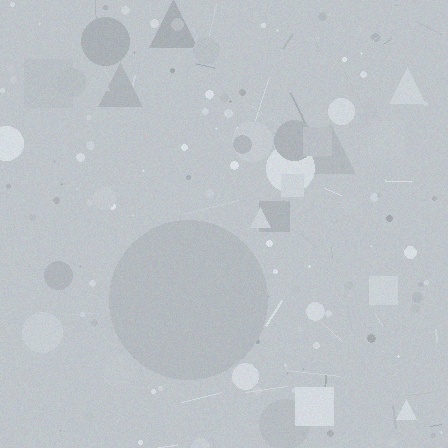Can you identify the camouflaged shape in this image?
The camouflaged shape is a circle.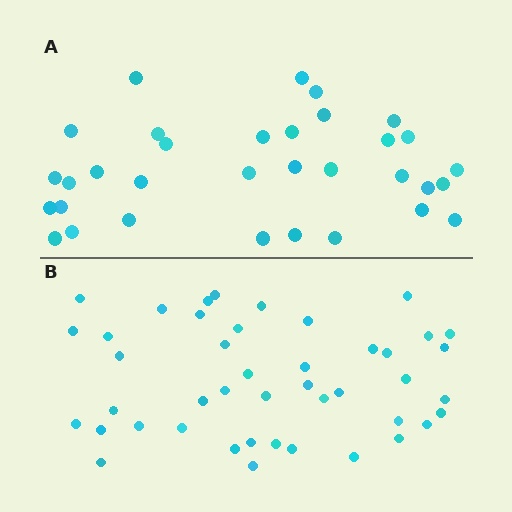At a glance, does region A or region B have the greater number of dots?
Region B (the bottom region) has more dots.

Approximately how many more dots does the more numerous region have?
Region B has roughly 12 or so more dots than region A.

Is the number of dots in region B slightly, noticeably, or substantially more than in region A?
Region B has noticeably more, but not dramatically so. The ratio is roughly 1.3 to 1.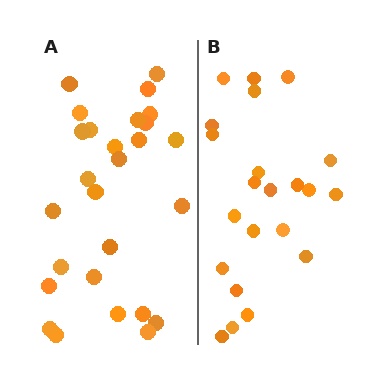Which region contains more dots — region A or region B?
Region A (the left region) has more dots.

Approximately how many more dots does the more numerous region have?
Region A has about 5 more dots than region B.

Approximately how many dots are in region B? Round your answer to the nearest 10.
About 20 dots. (The exact count is 22, which rounds to 20.)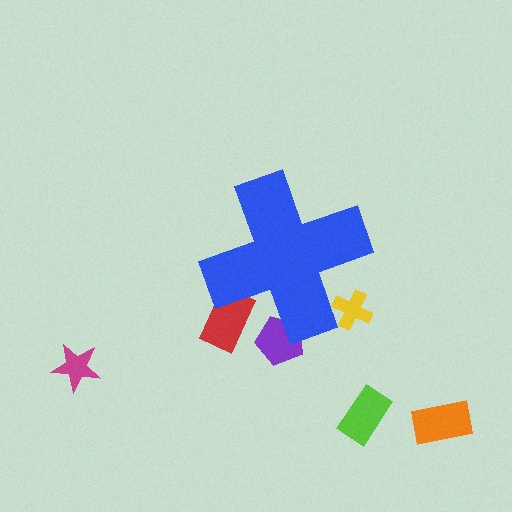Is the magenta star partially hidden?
No, the magenta star is fully visible.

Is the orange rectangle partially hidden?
No, the orange rectangle is fully visible.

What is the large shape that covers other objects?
A blue cross.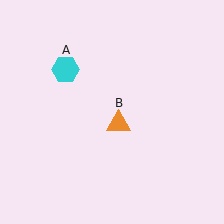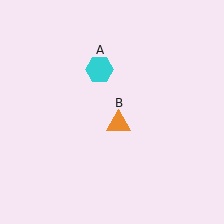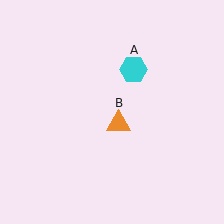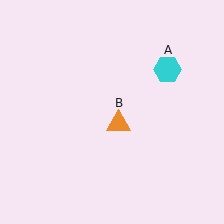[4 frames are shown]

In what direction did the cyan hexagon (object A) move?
The cyan hexagon (object A) moved right.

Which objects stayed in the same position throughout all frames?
Orange triangle (object B) remained stationary.